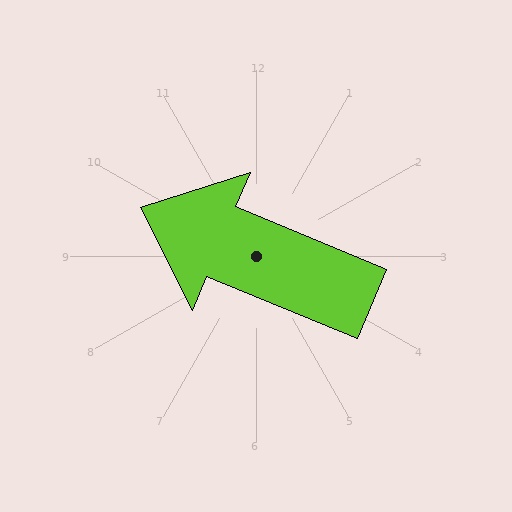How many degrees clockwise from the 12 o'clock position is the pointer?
Approximately 293 degrees.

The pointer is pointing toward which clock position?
Roughly 10 o'clock.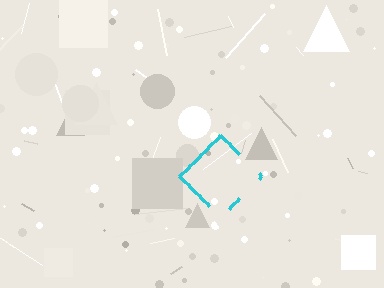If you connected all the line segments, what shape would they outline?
They would outline a diamond.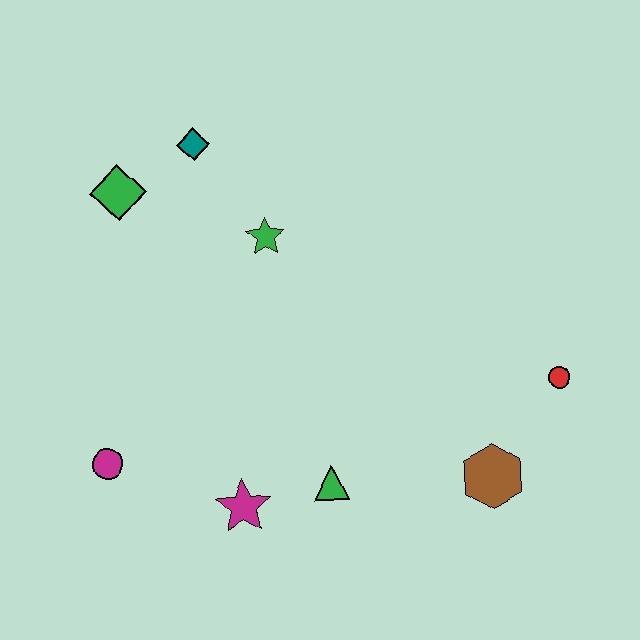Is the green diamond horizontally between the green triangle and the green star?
No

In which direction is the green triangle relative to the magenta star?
The green triangle is to the right of the magenta star.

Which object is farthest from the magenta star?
The teal diamond is farthest from the magenta star.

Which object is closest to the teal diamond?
The green diamond is closest to the teal diamond.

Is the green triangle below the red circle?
Yes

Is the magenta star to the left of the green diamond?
No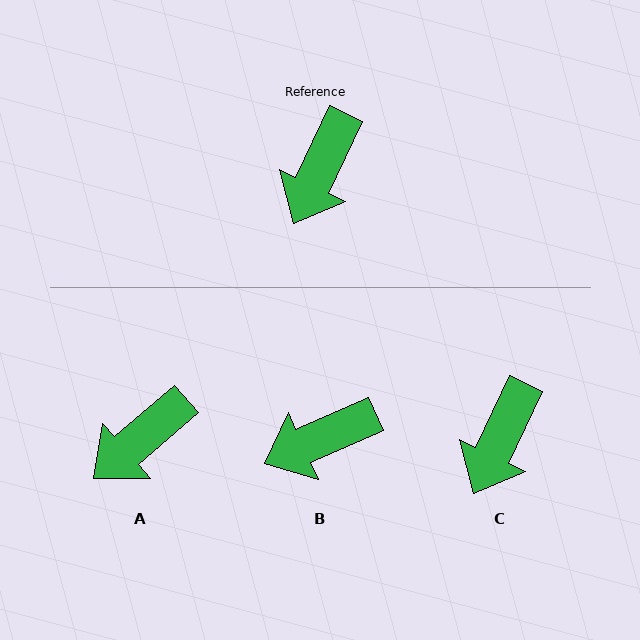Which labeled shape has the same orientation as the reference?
C.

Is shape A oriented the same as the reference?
No, it is off by about 24 degrees.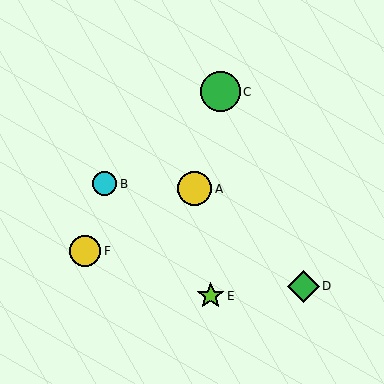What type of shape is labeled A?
Shape A is a yellow circle.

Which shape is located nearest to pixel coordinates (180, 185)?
The yellow circle (labeled A) at (195, 189) is nearest to that location.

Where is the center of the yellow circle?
The center of the yellow circle is at (85, 251).